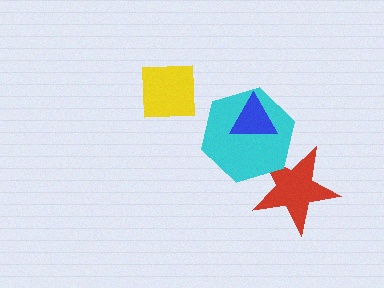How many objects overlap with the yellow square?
0 objects overlap with the yellow square.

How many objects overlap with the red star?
1 object overlaps with the red star.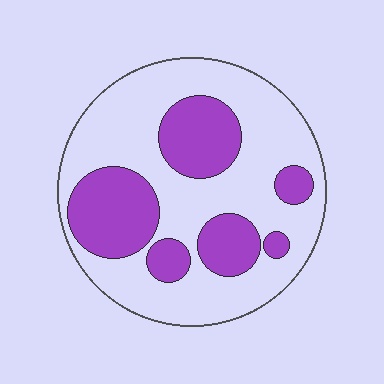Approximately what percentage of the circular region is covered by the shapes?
Approximately 35%.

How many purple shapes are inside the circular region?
6.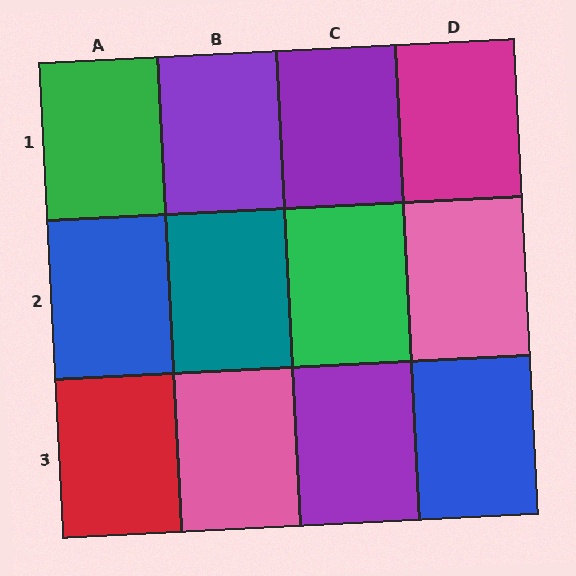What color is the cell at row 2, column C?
Green.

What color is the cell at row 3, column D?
Blue.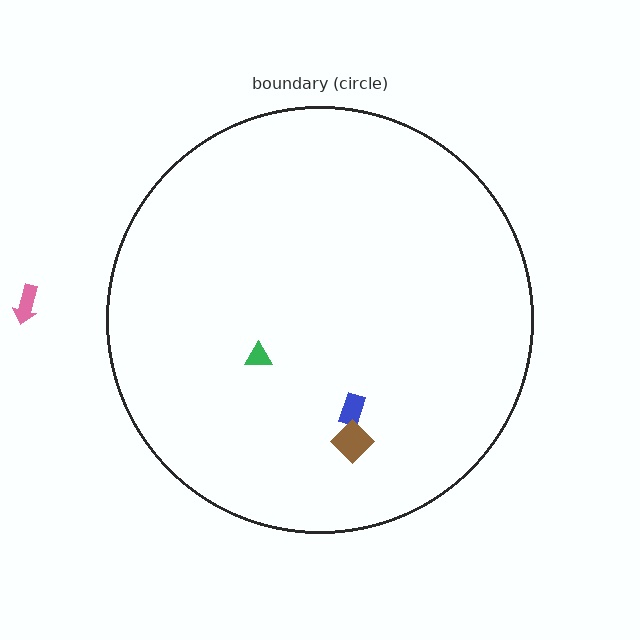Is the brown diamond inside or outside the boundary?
Inside.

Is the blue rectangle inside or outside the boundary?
Inside.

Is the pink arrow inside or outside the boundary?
Outside.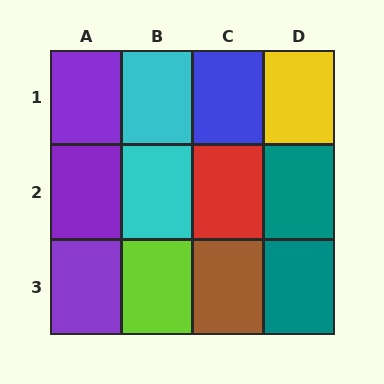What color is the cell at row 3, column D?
Teal.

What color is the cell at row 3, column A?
Purple.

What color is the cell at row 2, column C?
Red.